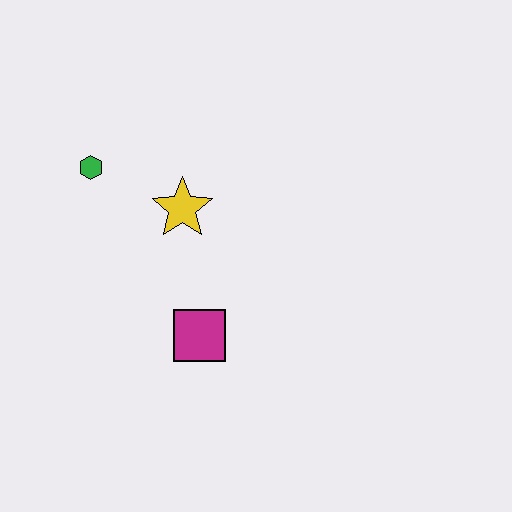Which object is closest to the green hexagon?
The yellow star is closest to the green hexagon.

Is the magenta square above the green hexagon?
No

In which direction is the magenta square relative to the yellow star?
The magenta square is below the yellow star.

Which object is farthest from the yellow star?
The magenta square is farthest from the yellow star.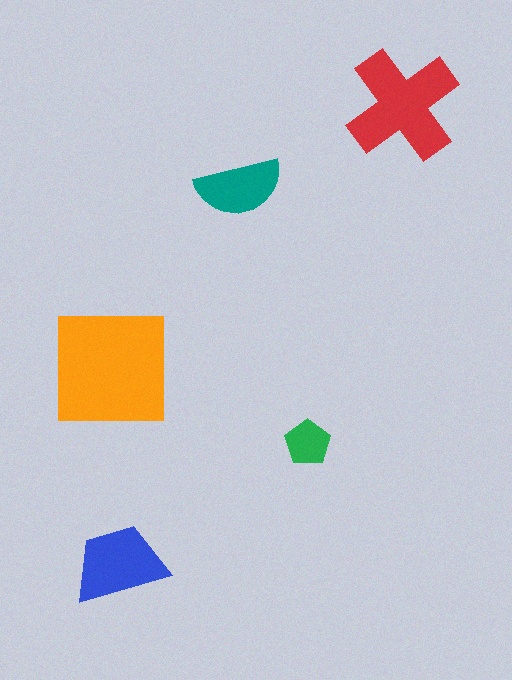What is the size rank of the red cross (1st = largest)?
2nd.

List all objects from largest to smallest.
The orange square, the red cross, the blue trapezoid, the teal semicircle, the green pentagon.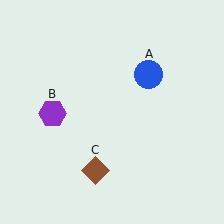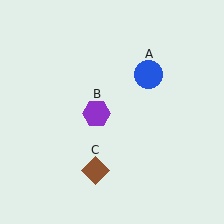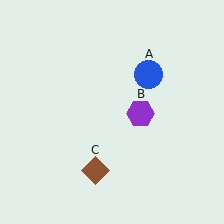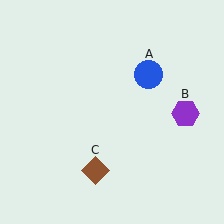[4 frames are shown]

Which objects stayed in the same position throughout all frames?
Blue circle (object A) and brown diamond (object C) remained stationary.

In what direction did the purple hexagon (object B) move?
The purple hexagon (object B) moved right.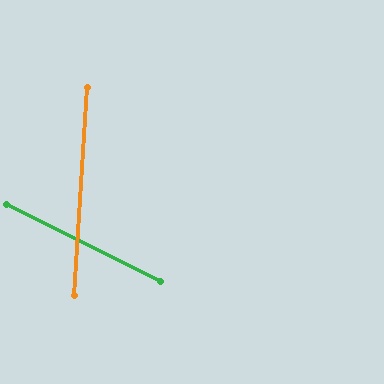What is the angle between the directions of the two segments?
Approximately 67 degrees.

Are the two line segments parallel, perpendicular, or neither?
Neither parallel nor perpendicular — they differ by about 67°.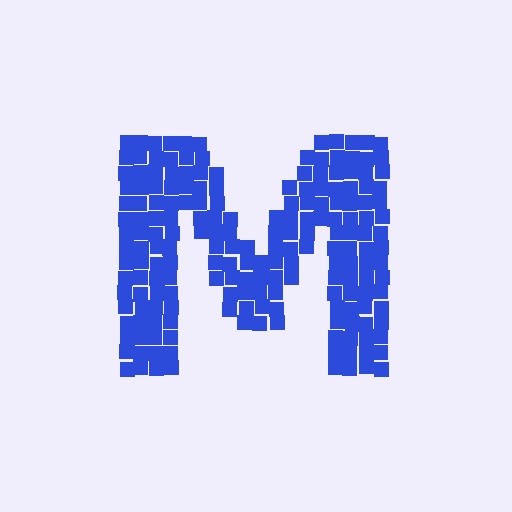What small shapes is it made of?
It is made of small squares.